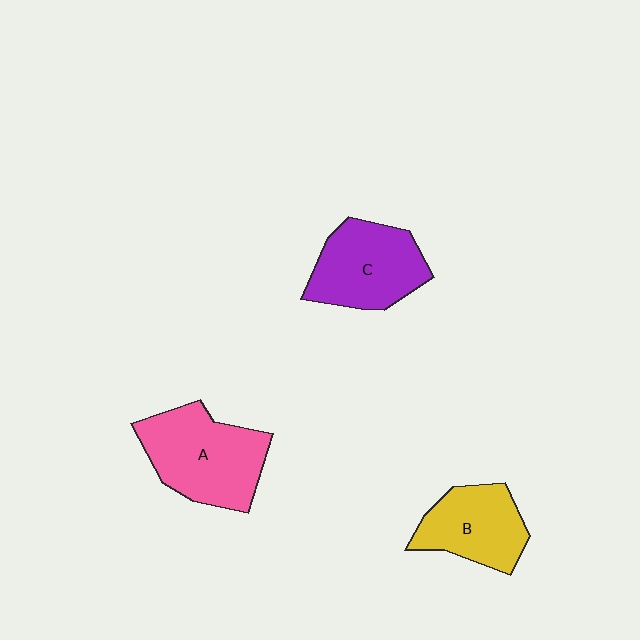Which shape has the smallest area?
Shape B (yellow).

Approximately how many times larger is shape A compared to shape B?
Approximately 1.4 times.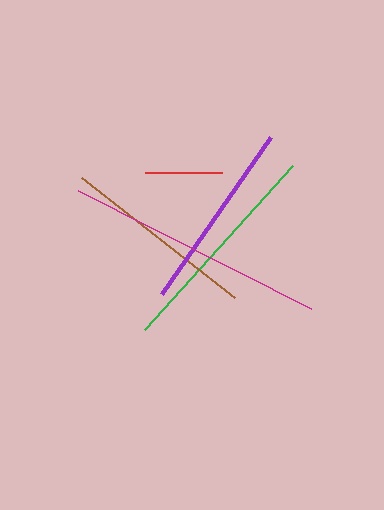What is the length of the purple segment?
The purple segment is approximately 192 pixels long.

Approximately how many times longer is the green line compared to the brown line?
The green line is approximately 1.1 times the length of the brown line.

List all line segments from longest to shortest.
From longest to shortest: magenta, green, brown, purple, red.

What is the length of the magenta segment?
The magenta segment is approximately 260 pixels long.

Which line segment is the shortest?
The red line is the shortest at approximately 77 pixels.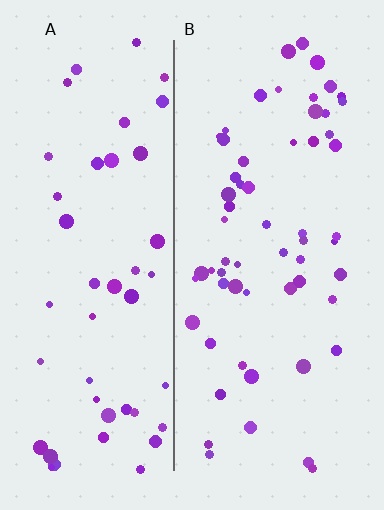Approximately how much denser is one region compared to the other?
Approximately 1.3× — region B over region A.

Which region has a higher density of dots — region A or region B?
B (the right).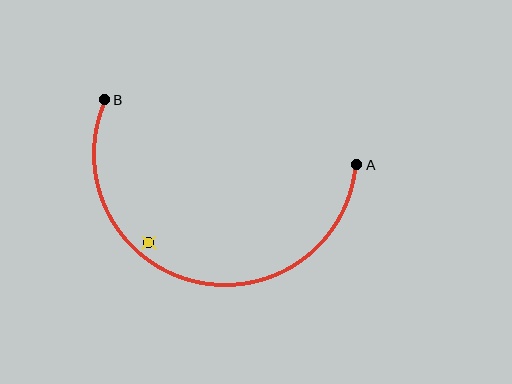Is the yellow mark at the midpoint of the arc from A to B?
No — the yellow mark does not lie on the arc at all. It sits slightly inside the curve.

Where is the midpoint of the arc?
The arc midpoint is the point on the curve farthest from the straight line joining A and B. It sits below that line.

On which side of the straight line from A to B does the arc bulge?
The arc bulges below the straight line connecting A and B.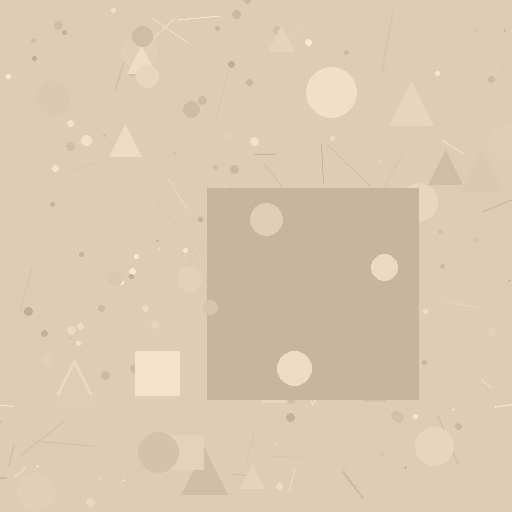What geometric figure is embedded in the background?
A square is embedded in the background.